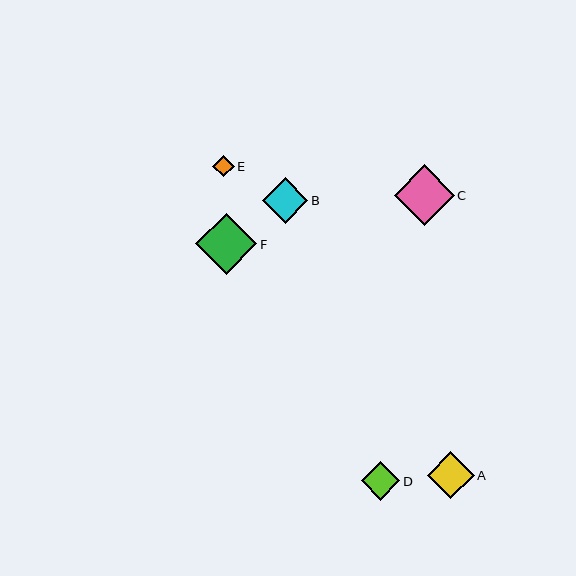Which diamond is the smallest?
Diamond E is the smallest with a size of approximately 22 pixels.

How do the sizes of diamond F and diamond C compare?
Diamond F and diamond C are approximately the same size.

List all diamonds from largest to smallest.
From largest to smallest: F, C, A, B, D, E.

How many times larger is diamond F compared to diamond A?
Diamond F is approximately 1.3 times the size of diamond A.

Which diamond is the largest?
Diamond F is the largest with a size of approximately 61 pixels.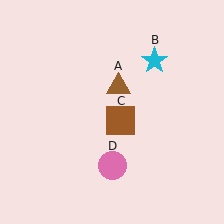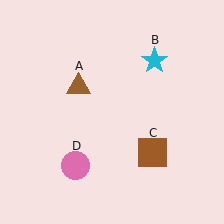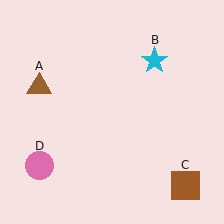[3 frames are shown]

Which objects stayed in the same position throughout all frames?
Cyan star (object B) remained stationary.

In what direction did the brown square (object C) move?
The brown square (object C) moved down and to the right.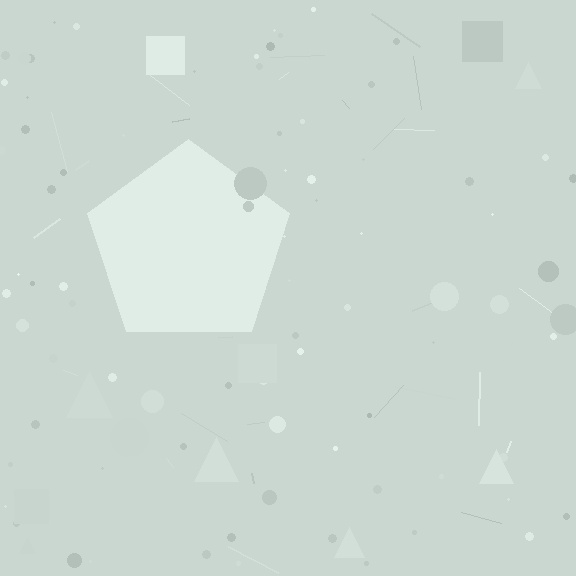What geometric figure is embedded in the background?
A pentagon is embedded in the background.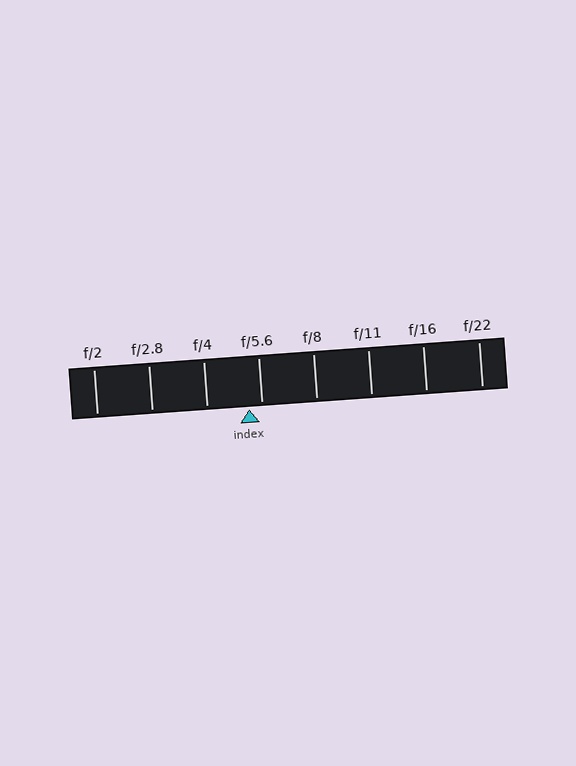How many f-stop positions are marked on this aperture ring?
There are 8 f-stop positions marked.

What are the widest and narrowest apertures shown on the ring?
The widest aperture shown is f/2 and the narrowest is f/22.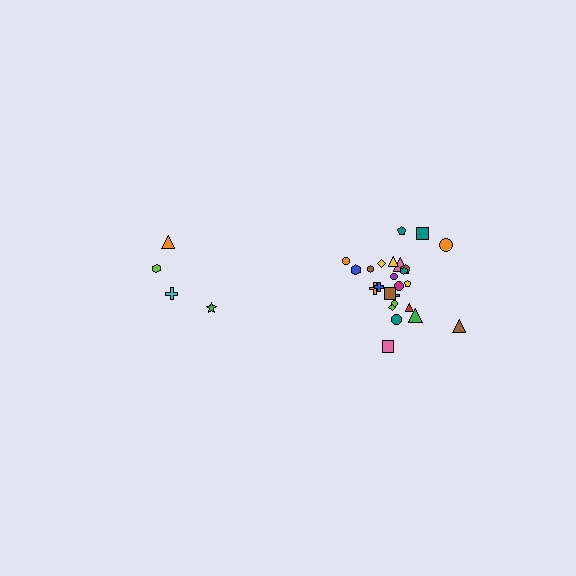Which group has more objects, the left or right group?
The right group.